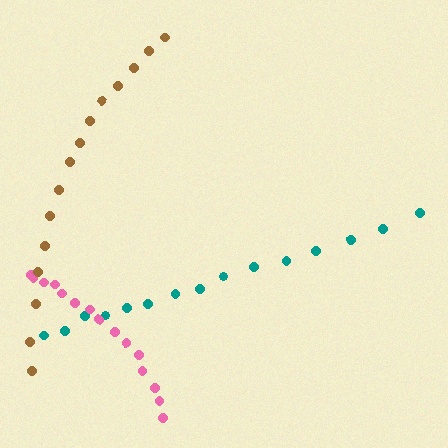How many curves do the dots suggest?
There are 3 distinct paths.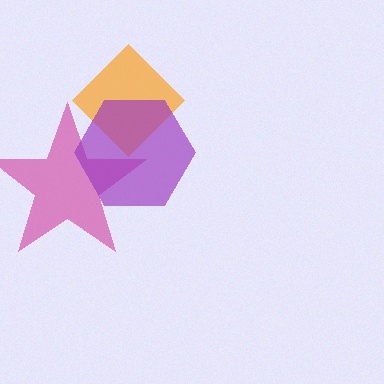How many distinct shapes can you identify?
There are 3 distinct shapes: a magenta star, an orange diamond, a purple hexagon.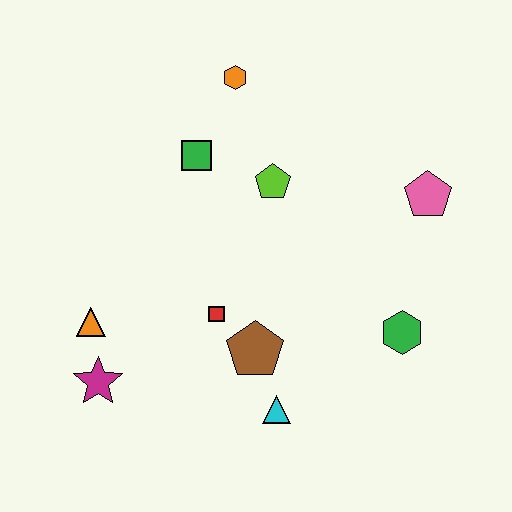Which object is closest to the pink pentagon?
The green hexagon is closest to the pink pentagon.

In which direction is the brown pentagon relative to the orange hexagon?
The brown pentagon is below the orange hexagon.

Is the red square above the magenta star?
Yes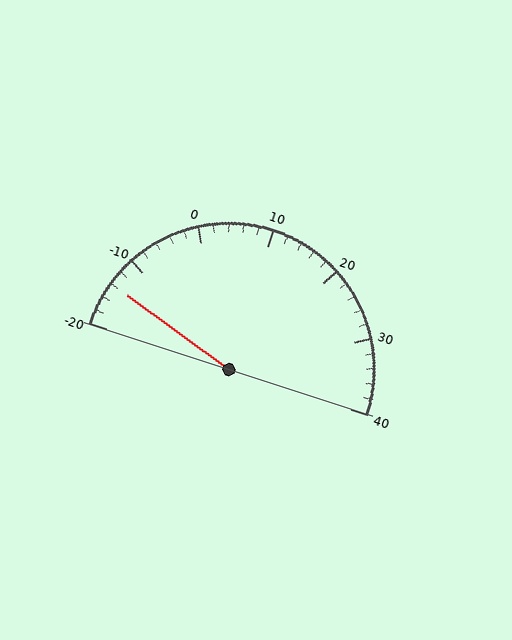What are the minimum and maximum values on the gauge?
The gauge ranges from -20 to 40.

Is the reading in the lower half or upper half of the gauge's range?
The reading is in the lower half of the range (-20 to 40).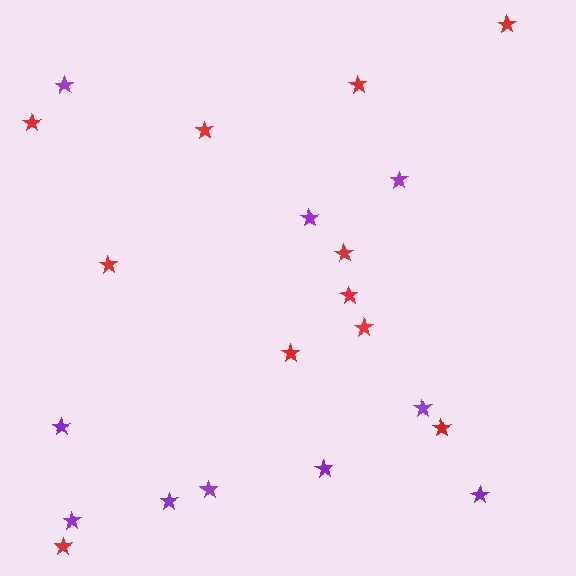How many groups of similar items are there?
There are 2 groups: one group of purple stars (10) and one group of red stars (11).